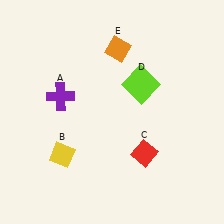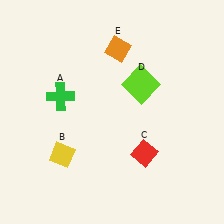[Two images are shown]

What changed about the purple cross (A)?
In Image 1, A is purple. In Image 2, it changed to green.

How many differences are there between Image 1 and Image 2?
There is 1 difference between the two images.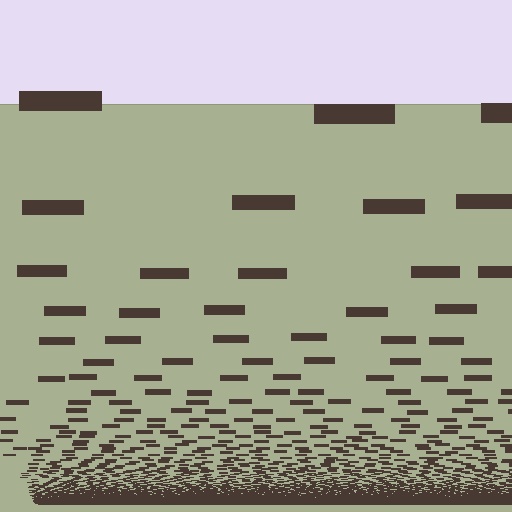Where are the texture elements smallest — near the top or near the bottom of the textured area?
Near the bottom.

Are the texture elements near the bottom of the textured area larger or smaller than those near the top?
Smaller. The gradient is inverted — elements near the bottom are smaller and denser.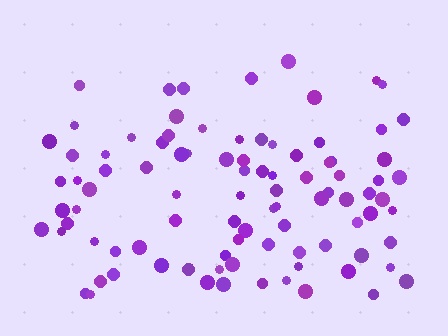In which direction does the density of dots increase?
From top to bottom, with the bottom side densest.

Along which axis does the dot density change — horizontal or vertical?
Vertical.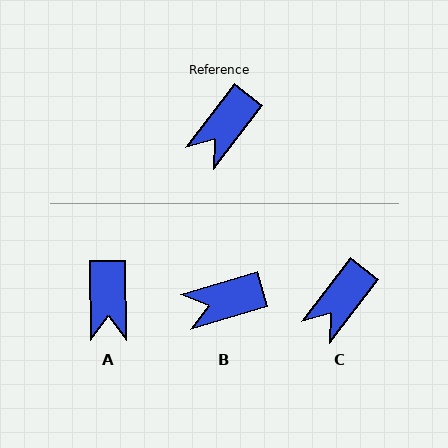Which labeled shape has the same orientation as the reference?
C.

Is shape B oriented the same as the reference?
No, it is off by about 36 degrees.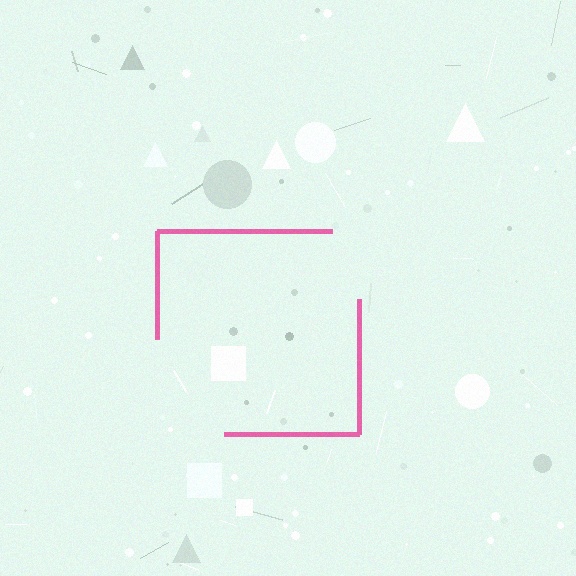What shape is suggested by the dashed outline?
The dashed outline suggests a square.